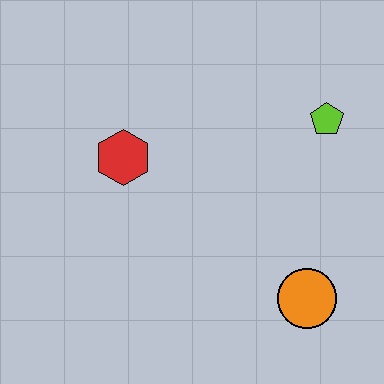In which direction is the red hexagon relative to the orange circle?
The red hexagon is to the left of the orange circle.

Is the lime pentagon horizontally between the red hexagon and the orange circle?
No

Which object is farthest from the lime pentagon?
The red hexagon is farthest from the lime pentagon.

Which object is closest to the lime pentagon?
The orange circle is closest to the lime pentagon.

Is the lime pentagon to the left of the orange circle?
No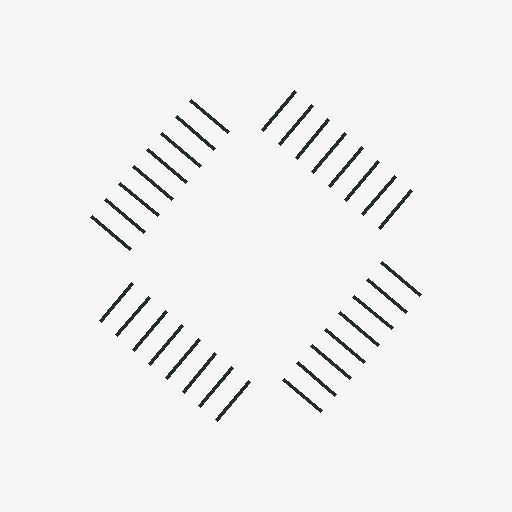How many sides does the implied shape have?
4 sides — the line-ends trace a square.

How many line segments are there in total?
32 — 8 along each of the 4 edges.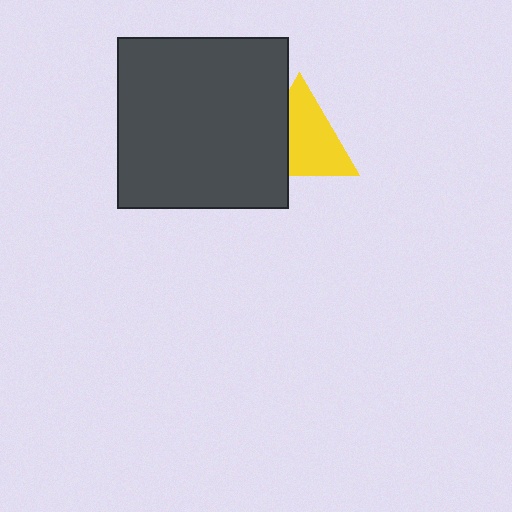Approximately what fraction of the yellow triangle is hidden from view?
Roughly 34% of the yellow triangle is hidden behind the dark gray square.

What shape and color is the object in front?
The object in front is a dark gray square.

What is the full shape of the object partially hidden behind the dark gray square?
The partially hidden object is a yellow triangle.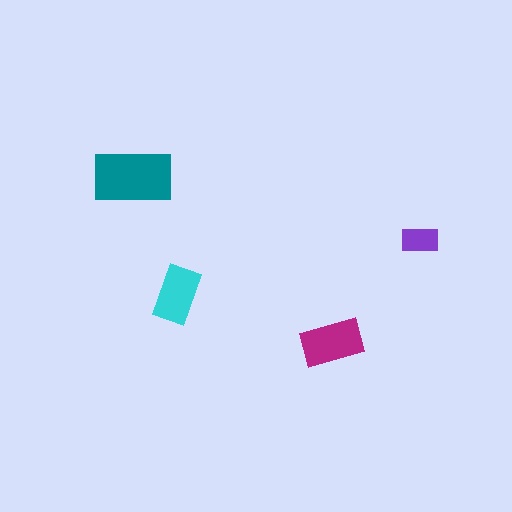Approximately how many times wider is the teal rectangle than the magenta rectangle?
About 1.5 times wider.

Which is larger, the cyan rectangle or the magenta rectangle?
The magenta one.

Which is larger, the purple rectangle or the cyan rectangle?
The cyan one.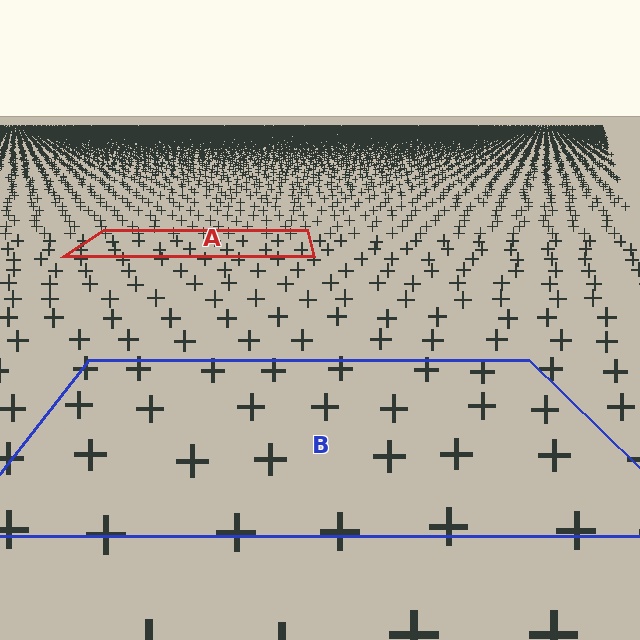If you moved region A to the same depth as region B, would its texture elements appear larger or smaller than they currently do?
They would appear larger. At a closer depth, the same texture elements are projected at a bigger on-screen size.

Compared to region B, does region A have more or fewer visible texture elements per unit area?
Region A has more texture elements per unit area — they are packed more densely because it is farther away.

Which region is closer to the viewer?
Region B is closer. The texture elements there are larger and more spread out.